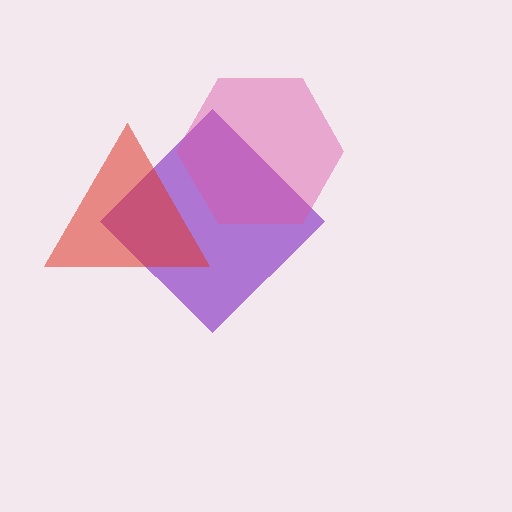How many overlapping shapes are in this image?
There are 3 overlapping shapes in the image.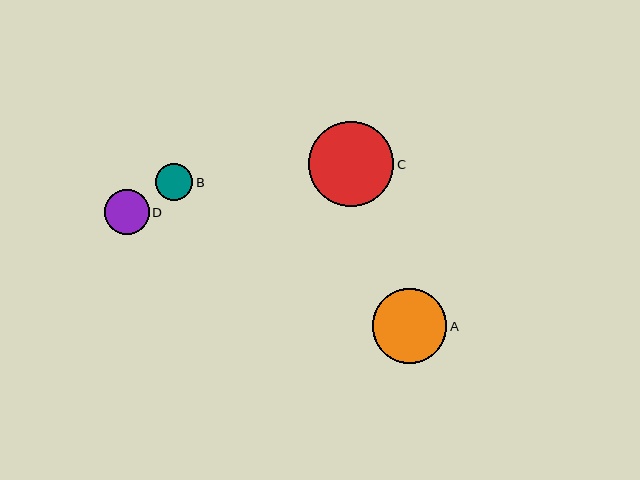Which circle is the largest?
Circle C is the largest with a size of approximately 85 pixels.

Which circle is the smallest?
Circle B is the smallest with a size of approximately 37 pixels.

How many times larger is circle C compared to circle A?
Circle C is approximately 1.1 times the size of circle A.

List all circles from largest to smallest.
From largest to smallest: C, A, D, B.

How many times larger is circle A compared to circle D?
Circle A is approximately 1.7 times the size of circle D.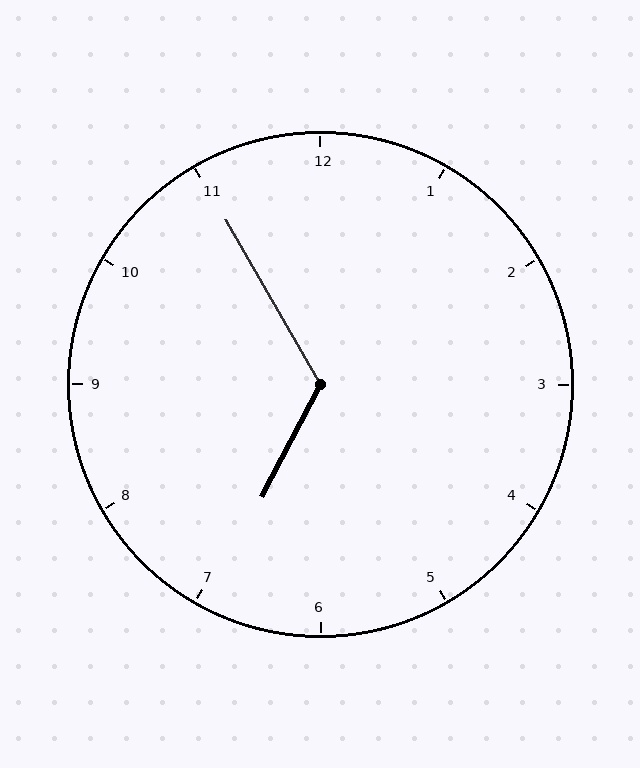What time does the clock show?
6:55.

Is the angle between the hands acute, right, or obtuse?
It is obtuse.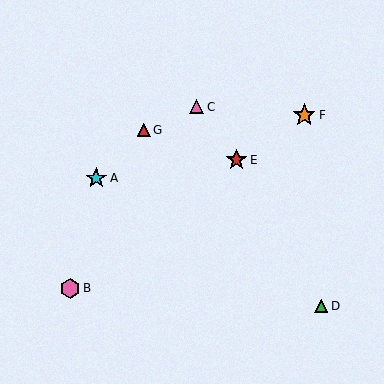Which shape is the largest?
The orange star (labeled F) is the largest.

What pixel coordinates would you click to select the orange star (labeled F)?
Click at (304, 115) to select the orange star F.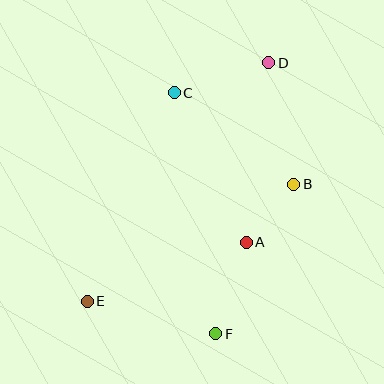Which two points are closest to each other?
Points A and B are closest to each other.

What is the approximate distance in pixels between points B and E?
The distance between B and E is approximately 237 pixels.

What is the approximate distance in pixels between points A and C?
The distance between A and C is approximately 166 pixels.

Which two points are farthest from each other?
Points D and E are farthest from each other.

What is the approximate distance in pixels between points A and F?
The distance between A and F is approximately 96 pixels.